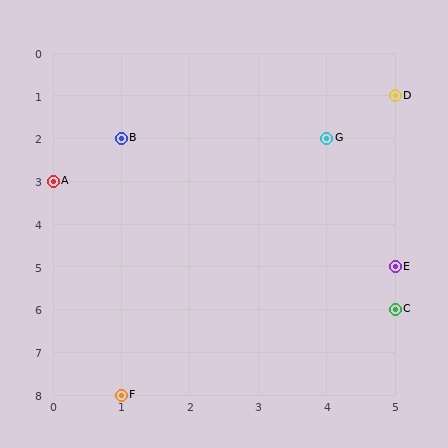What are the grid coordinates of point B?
Point B is at grid coordinates (1, 2).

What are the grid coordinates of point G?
Point G is at grid coordinates (4, 2).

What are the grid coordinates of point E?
Point E is at grid coordinates (5, 5).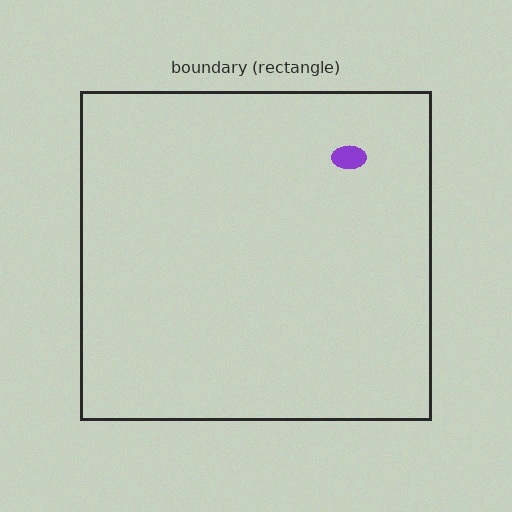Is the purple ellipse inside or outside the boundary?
Inside.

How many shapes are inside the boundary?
1 inside, 0 outside.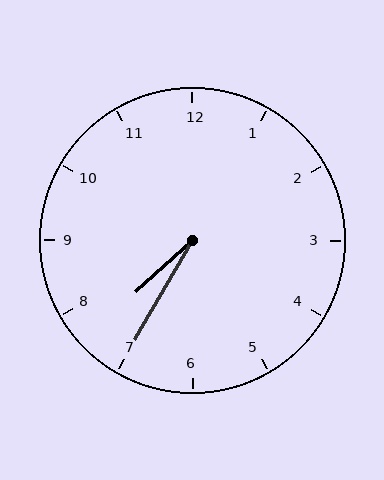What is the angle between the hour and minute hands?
Approximately 18 degrees.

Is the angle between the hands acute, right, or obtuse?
It is acute.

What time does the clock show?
7:35.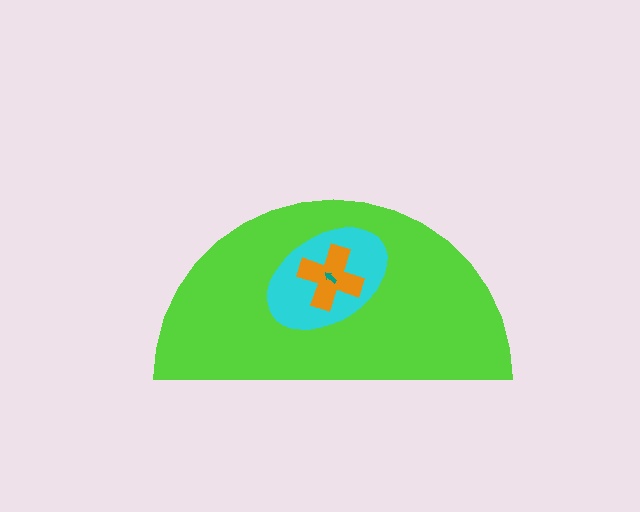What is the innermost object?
The teal arrow.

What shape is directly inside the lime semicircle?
The cyan ellipse.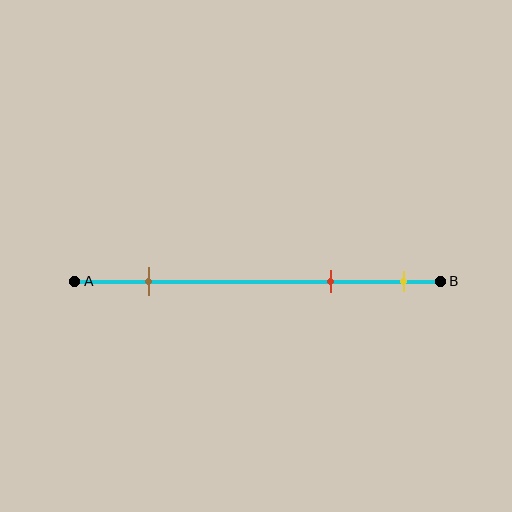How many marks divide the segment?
There are 3 marks dividing the segment.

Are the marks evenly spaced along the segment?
No, the marks are not evenly spaced.